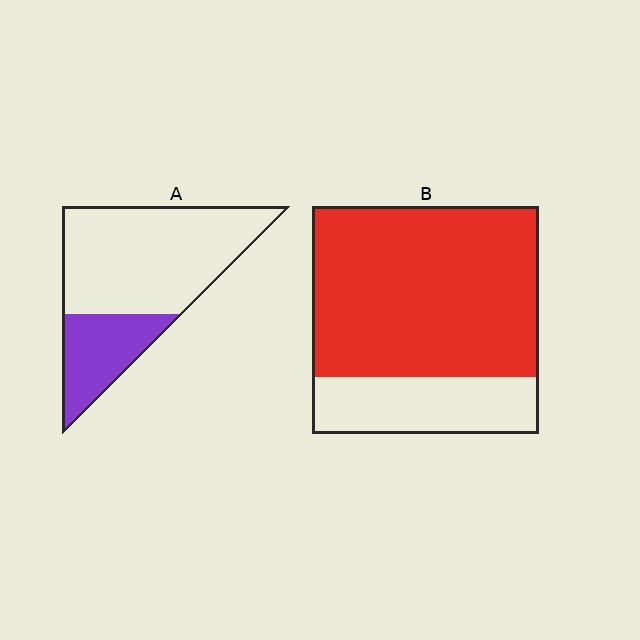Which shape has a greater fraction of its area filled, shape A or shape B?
Shape B.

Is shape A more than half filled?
No.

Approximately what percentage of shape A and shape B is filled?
A is approximately 30% and B is approximately 75%.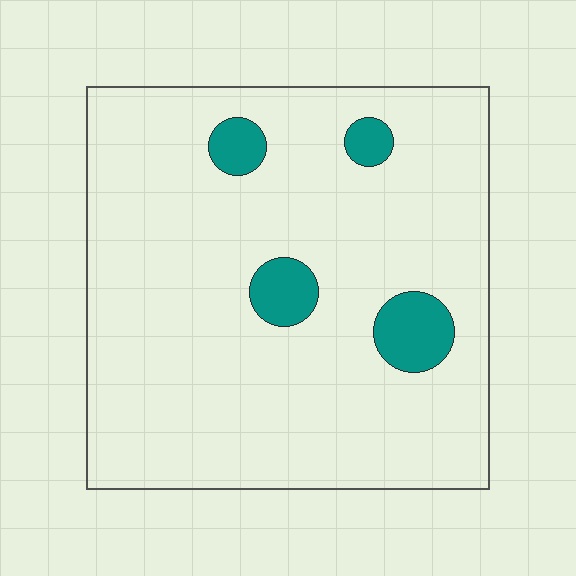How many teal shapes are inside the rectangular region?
4.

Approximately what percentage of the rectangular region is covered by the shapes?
Approximately 10%.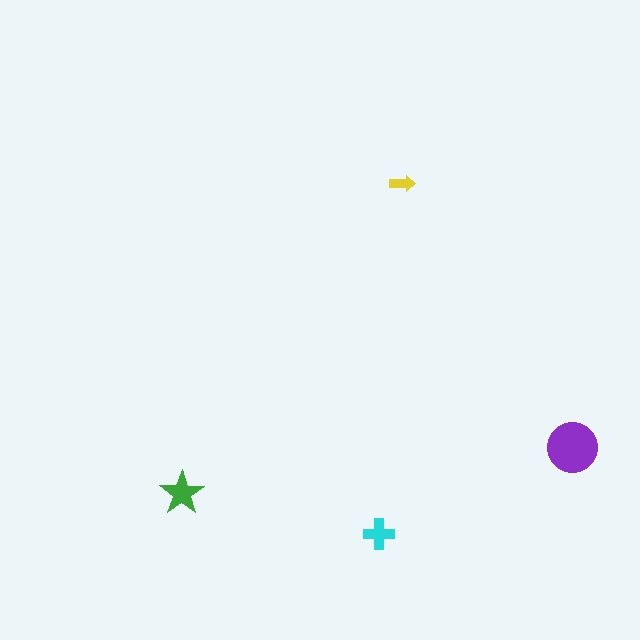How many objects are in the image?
There are 4 objects in the image.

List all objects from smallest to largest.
The yellow arrow, the cyan cross, the green star, the purple circle.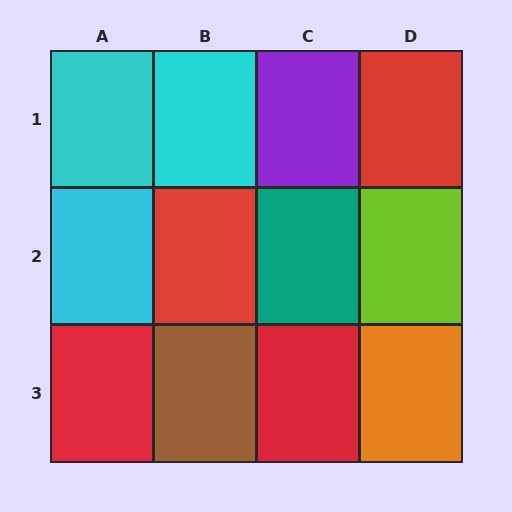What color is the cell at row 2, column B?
Red.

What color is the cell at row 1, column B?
Cyan.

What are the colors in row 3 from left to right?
Red, brown, red, orange.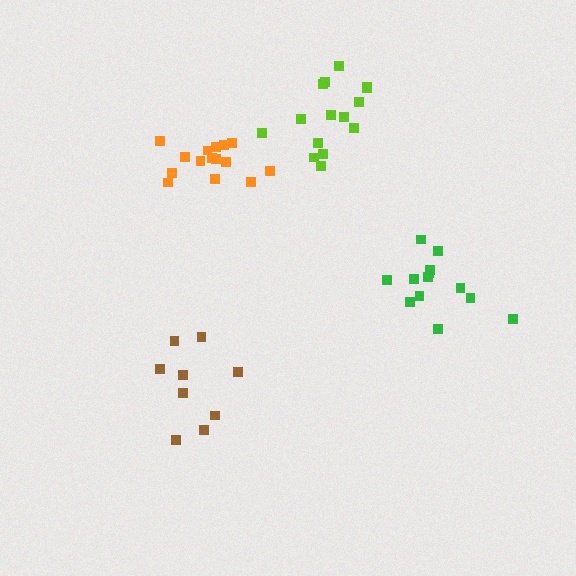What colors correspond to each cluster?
The clusters are colored: green, lime, brown, orange.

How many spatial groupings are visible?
There are 4 spatial groupings.